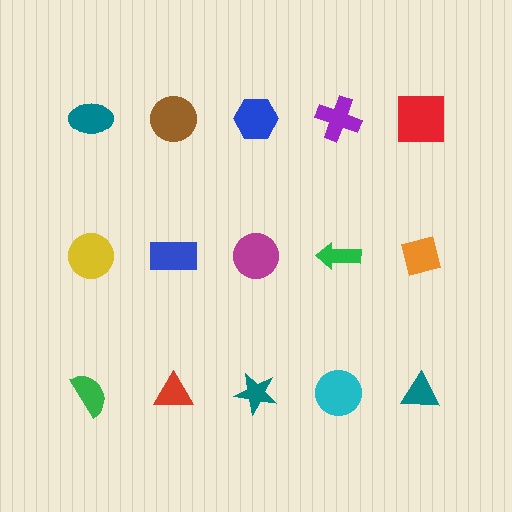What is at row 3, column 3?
A teal star.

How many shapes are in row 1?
5 shapes.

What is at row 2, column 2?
A blue rectangle.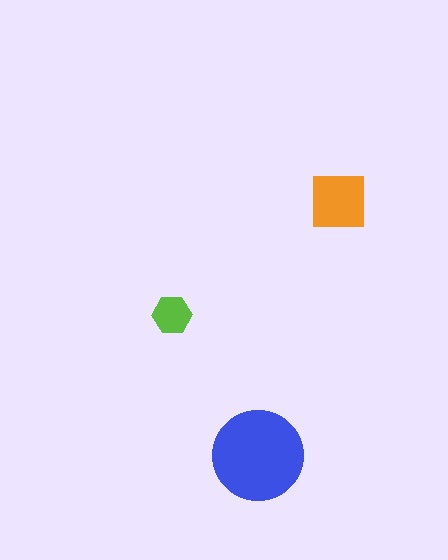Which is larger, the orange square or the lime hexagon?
The orange square.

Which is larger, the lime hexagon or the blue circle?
The blue circle.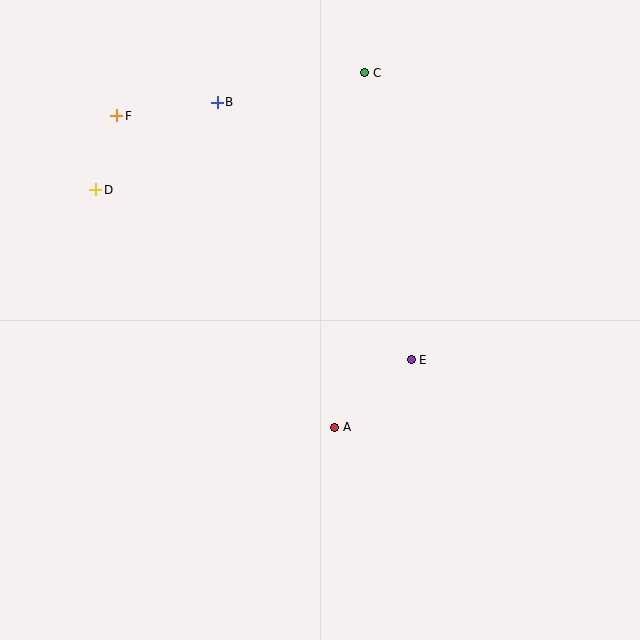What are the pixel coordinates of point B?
Point B is at (217, 102).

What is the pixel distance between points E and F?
The distance between E and F is 383 pixels.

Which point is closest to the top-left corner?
Point F is closest to the top-left corner.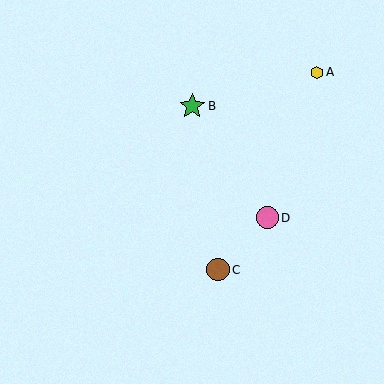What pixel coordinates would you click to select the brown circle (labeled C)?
Click at (218, 270) to select the brown circle C.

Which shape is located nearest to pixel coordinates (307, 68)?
The yellow hexagon (labeled A) at (317, 72) is nearest to that location.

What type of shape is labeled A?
Shape A is a yellow hexagon.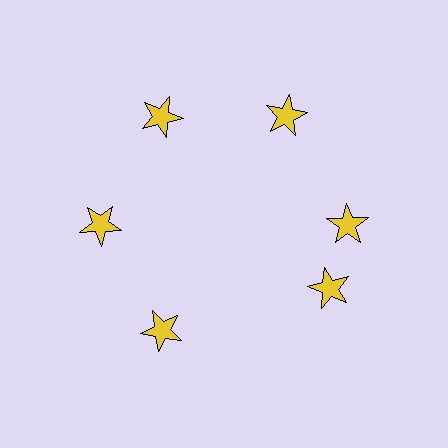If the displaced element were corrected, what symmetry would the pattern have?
It would have 6-fold rotational symmetry — the pattern would map onto itself every 60 degrees.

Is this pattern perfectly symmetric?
No. The 6 yellow stars are arranged in a ring, but one element near the 5 o'clock position is rotated out of alignment along the ring, breaking the 6-fold rotational symmetry.